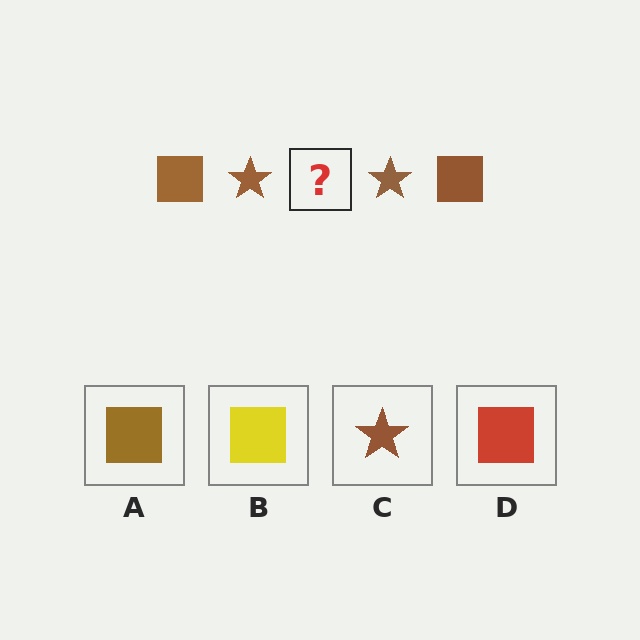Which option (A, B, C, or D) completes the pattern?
A.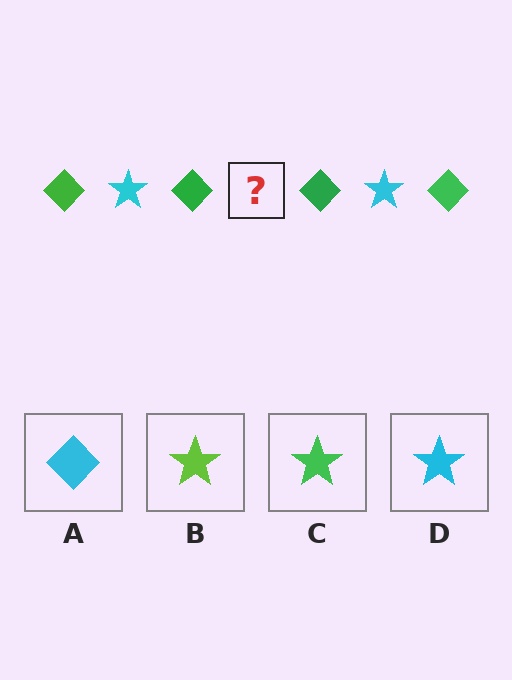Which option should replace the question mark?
Option D.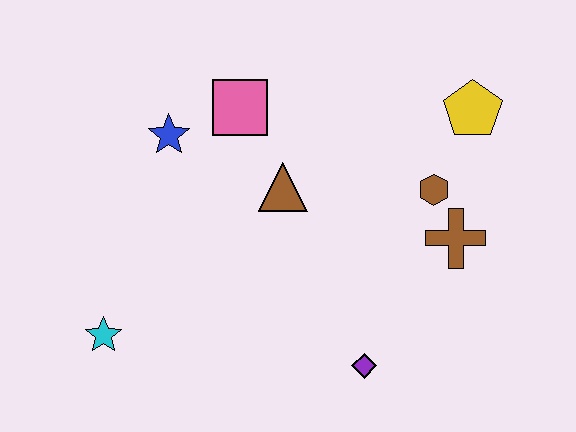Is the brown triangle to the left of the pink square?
No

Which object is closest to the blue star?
The pink square is closest to the blue star.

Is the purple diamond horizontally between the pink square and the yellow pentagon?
Yes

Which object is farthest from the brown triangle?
The cyan star is farthest from the brown triangle.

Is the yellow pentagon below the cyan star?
No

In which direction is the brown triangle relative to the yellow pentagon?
The brown triangle is to the left of the yellow pentagon.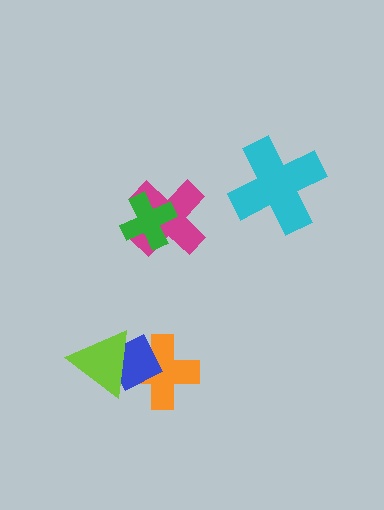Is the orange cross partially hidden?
Yes, it is partially covered by another shape.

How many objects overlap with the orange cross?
2 objects overlap with the orange cross.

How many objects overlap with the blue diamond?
2 objects overlap with the blue diamond.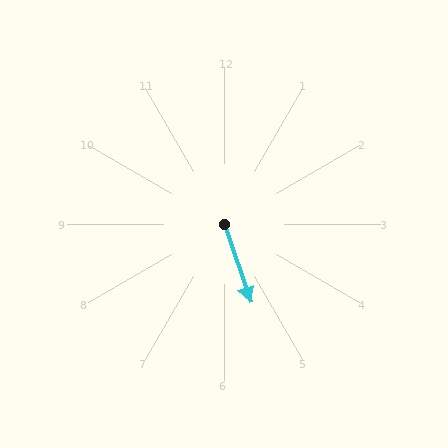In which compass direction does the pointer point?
South.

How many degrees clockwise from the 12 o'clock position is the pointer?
Approximately 161 degrees.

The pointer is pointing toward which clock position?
Roughly 5 o'clock.